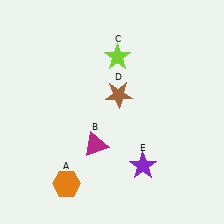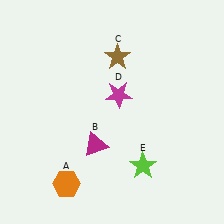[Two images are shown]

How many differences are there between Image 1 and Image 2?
There are 3 differences between the two images.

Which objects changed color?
C changed from lime to brown. D changed from brown to magenta. E changed from purple to lime.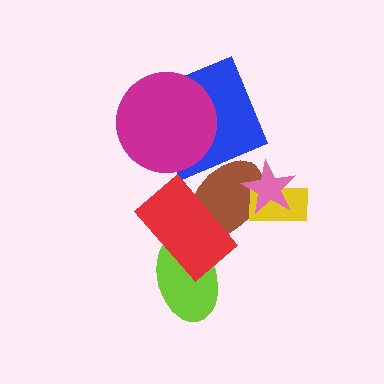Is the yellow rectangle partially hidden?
Yes, it is partially covered by another shape.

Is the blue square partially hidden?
Yes, it is partially covered by another shape.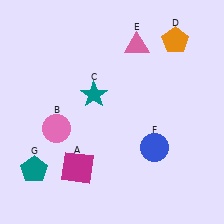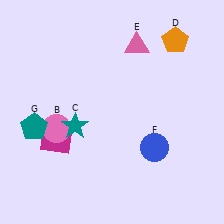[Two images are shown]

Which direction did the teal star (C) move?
The teal star (C) moved down.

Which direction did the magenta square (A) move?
The magenta square (A) moved up.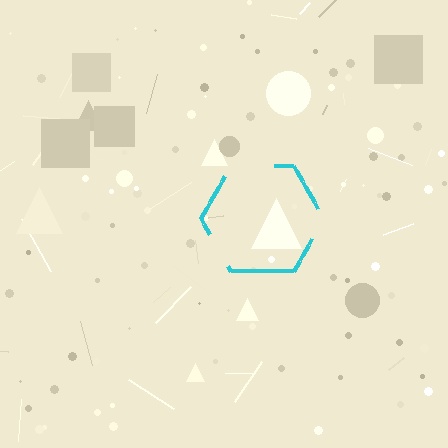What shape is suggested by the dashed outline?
The dashed outline suggests a hexagon.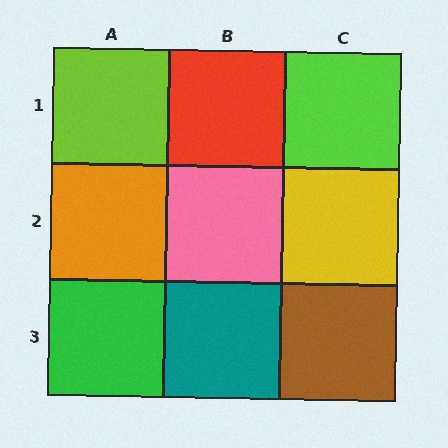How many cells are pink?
1 cell is pink.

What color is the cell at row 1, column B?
Red.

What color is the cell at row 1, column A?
Lime.